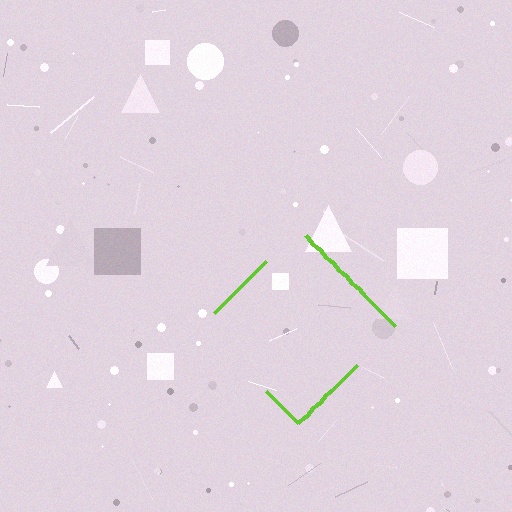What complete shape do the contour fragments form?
The contour fragments form a diamond.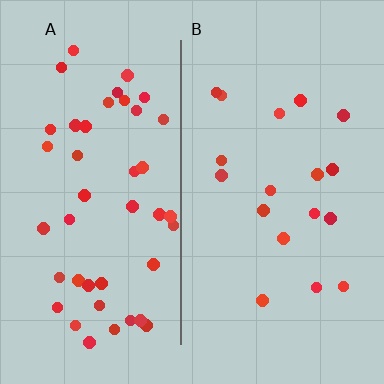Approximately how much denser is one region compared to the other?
Approximately 2.5× — region A over region B.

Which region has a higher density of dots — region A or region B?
A (the left).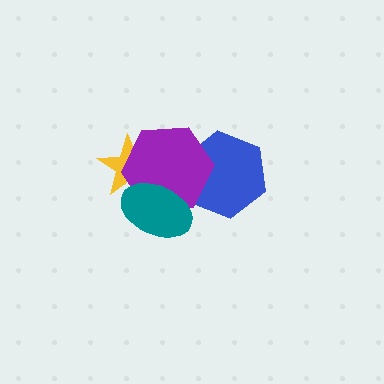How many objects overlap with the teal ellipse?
2 objects overlap with the teal ellipse.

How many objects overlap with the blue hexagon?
1 object overlaps with the blue hexagon.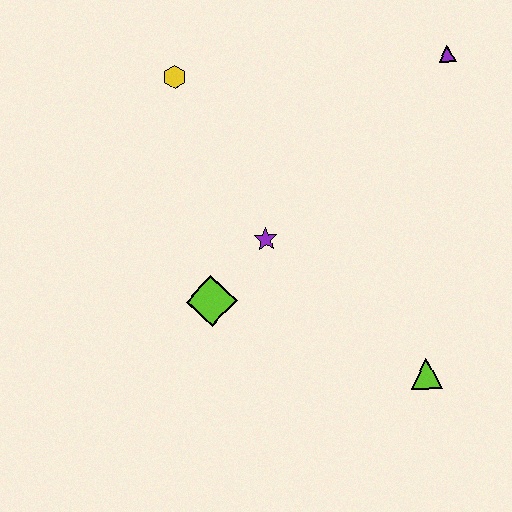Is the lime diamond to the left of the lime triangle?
Yes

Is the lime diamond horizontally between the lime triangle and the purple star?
No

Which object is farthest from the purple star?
The purple triangle is farthest from the purple star.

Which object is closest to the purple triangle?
The purple star is closest to the purple triangle.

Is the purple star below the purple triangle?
Yes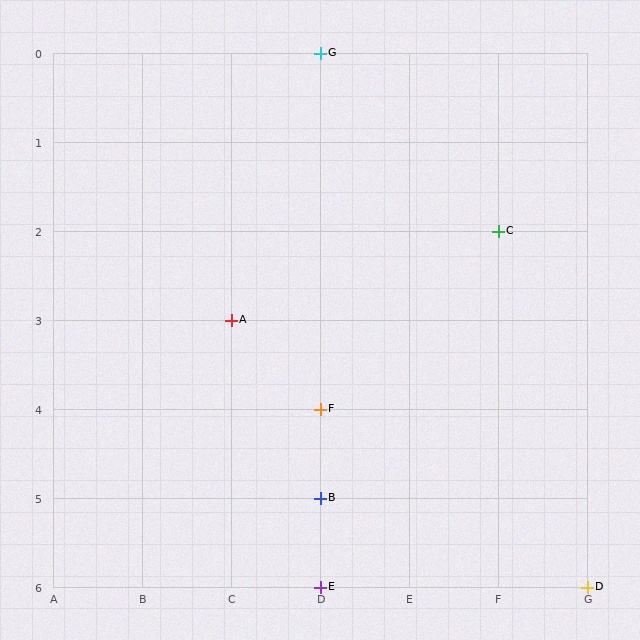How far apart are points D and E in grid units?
Points D and E are 3 columns apart.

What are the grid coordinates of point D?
Point D is at grid coordinates (G, 6).